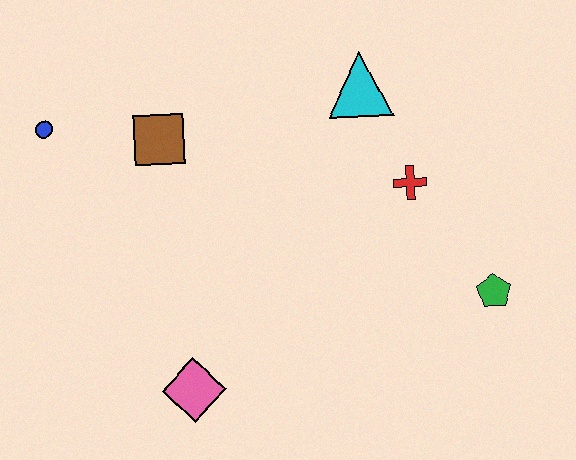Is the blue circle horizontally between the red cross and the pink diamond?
No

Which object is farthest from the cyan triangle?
The pink diamond is farthest from the cyan triangle.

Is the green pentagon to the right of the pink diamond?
Yes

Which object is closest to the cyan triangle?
The red cross is closest to the cyan triangle.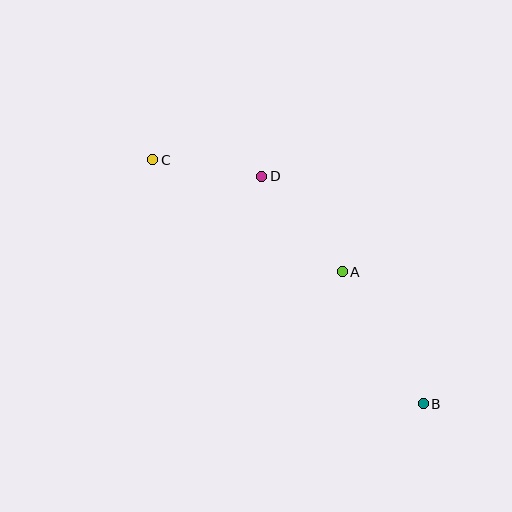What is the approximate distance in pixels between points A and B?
The distance between A and B is approximately 155 pixels.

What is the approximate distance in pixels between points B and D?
The distance between B and D is approximately 279 pixels.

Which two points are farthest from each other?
Points B and C are farthest from each other.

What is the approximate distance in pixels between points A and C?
The distance between A and C is approximately 220 pixels.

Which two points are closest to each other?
Points C and D are closest to each other.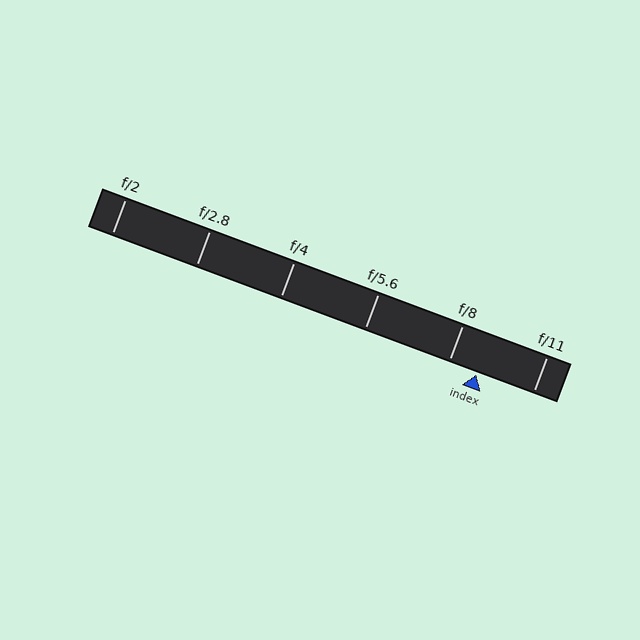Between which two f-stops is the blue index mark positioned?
The index mark is between f/8 and f/11.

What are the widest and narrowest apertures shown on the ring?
The widest aperture shown is f/2 and the narrowest is f/11.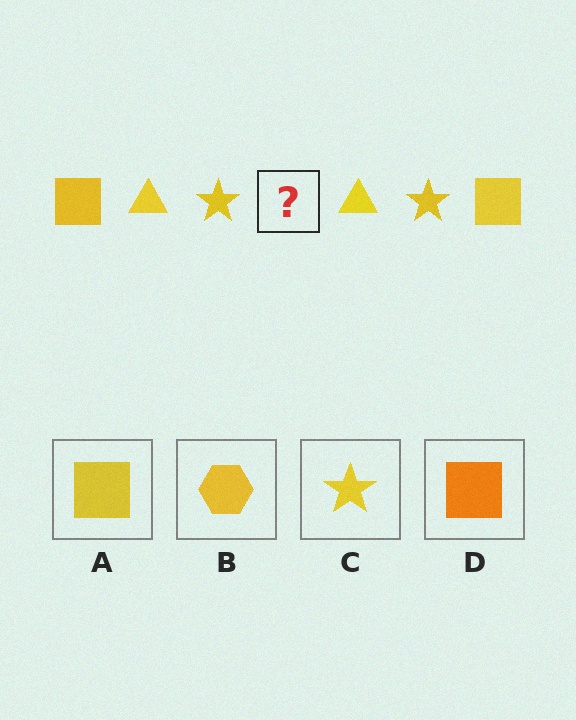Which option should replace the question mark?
Option A.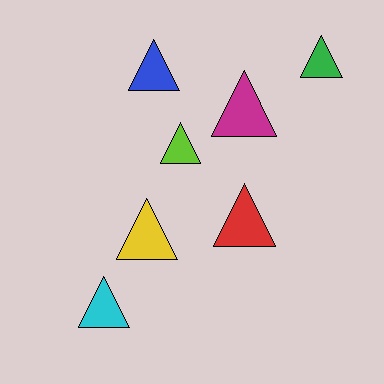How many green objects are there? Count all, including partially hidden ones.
There is 1 green object.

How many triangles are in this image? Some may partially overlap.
There are 7 triangles.